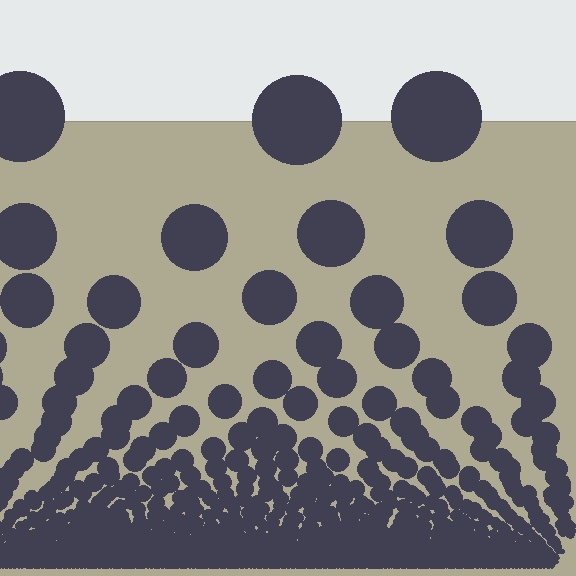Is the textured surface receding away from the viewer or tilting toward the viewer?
The surface appears to tilt toward the viewer. Texture elements get larger and sparser toward the top.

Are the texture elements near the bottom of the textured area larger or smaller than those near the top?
Smaller. The gradient is inverted — elements near the bottom are smaller and denser.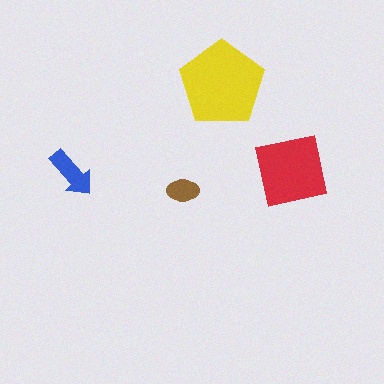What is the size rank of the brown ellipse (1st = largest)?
4th.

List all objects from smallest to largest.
The brown ellipse, the blue arrow, the red square, the yellow pentagon.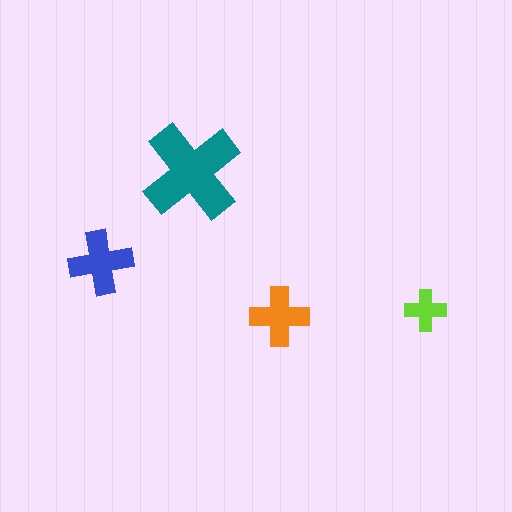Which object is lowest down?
The orange cross is bottommost.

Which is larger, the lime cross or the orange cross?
The orange one.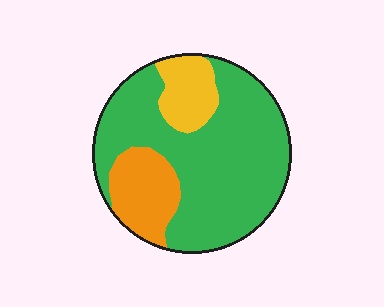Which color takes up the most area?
Green, at roughly 70%.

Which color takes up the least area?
Yellow, at roughly 10%.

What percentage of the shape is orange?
Orange takes up less than a quarter of the shape.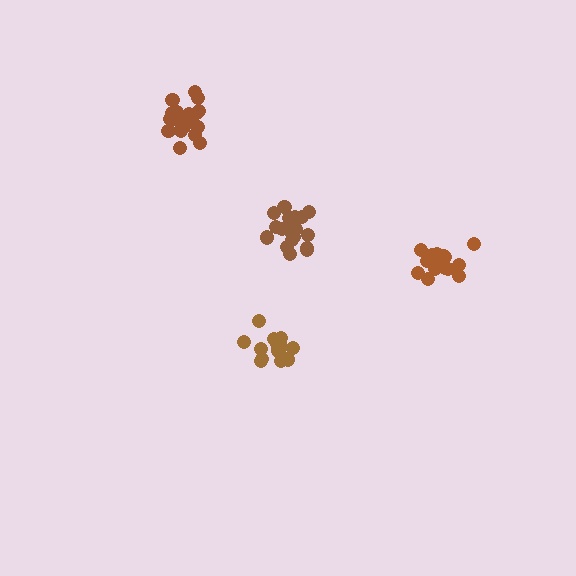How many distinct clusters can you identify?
There are 4 distinct clusters.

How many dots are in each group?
Group 1: 17 dots, Group 2: 15 dots, Group 3: 21 dots, Group 4: 21 dots (74 total).